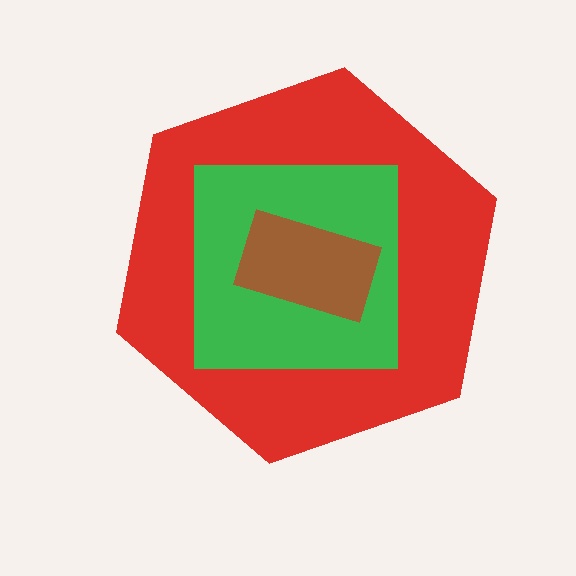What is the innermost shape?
The brown rectangle.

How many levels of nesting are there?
3.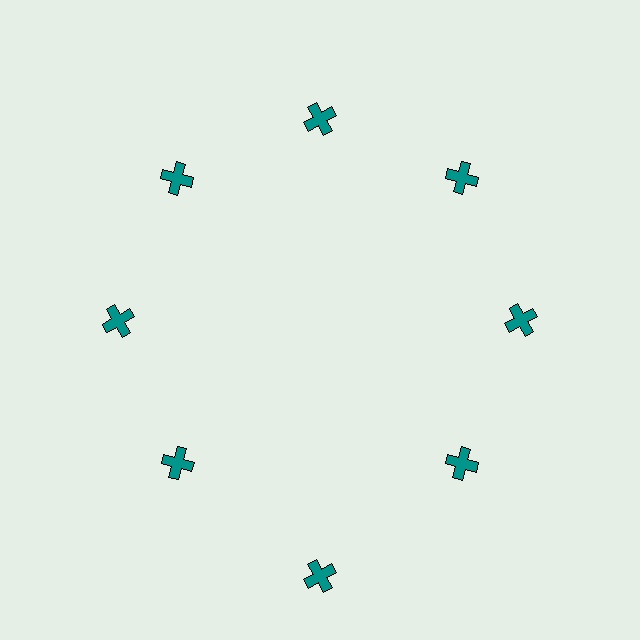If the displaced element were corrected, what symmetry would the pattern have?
It would have 8-fold rotational symmetry — the pattern would map onto itself every 45 degrees.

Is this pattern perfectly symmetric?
No. The 8 teal crosses are arranged in a ring, but one element near the 6 o'clock position is pushed outward from the center, breaking the 8-fold rotational symmetry.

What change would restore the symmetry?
The symmetry would be restored by moving it inward, back onto the ring so that all 8 crosses sit at equal angles and equal distance from the center.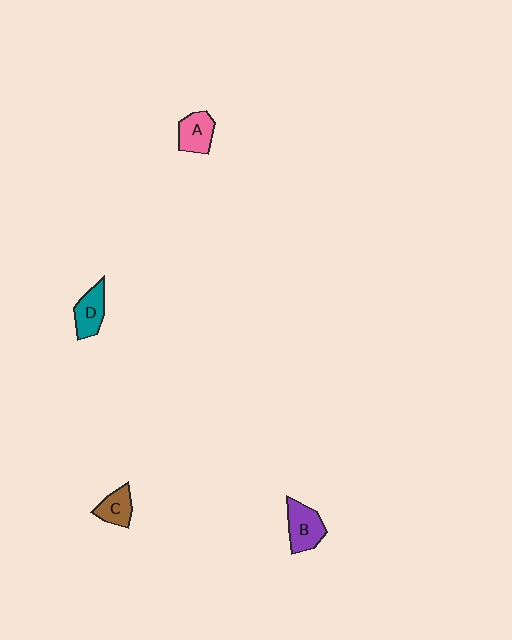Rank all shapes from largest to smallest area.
From largest to smallest: B (purple), D (teal), A (pink), C (brown).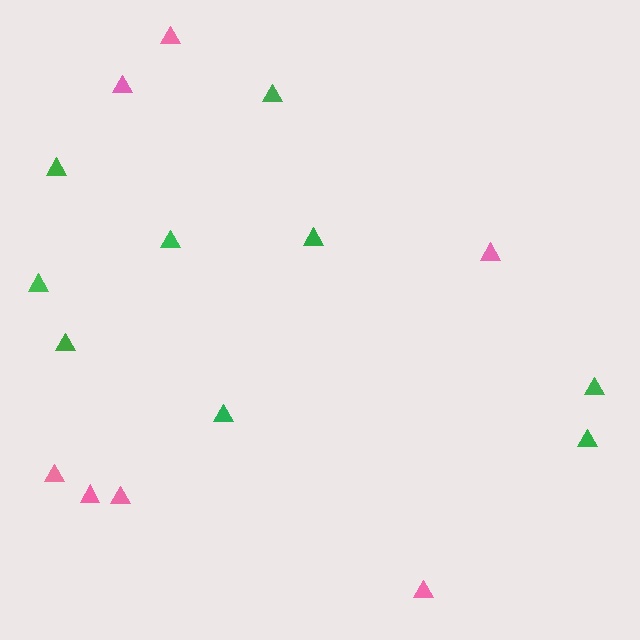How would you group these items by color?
There are 2 groups: one group of pink triangles (7) and one group of green triangles (9).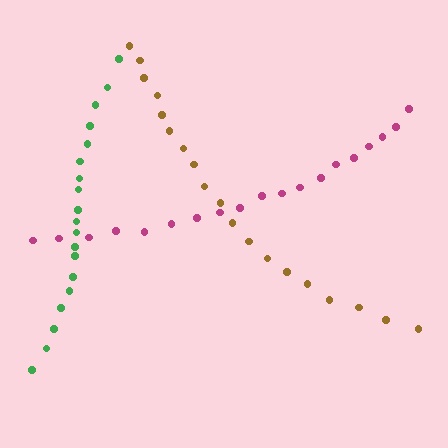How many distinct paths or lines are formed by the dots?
There are 3 distinct paths.